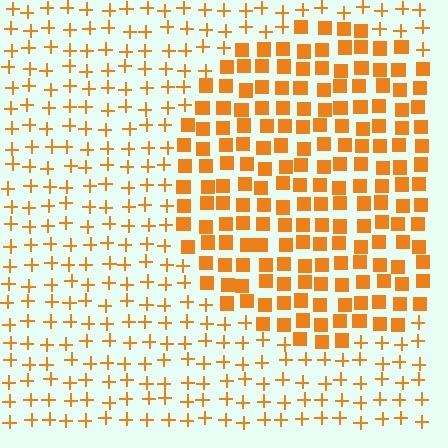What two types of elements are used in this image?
The image uses squares inside the circle region and plus signs outside it.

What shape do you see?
I see a circle.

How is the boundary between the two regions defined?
The boundary is defined by a change in element shape: squares inside vs. plus signs outside. All elements share the same color and spacing.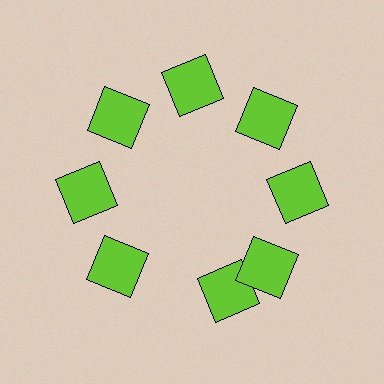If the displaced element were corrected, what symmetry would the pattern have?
It would have 8-fold rotational symmetry — the pattern would map onto itself every 45 degrees.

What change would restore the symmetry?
The symmetry would be restored by rotating it back into even spacing with its neighbors so that all 8 squares sit at equal angles and equal distance from the center.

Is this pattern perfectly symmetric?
No. The 8 lime squares are arranged in a ring, but one element near the 6 o'clock position is rotated out of alignment along the ring, breaking the 8-fold rotational symmetry.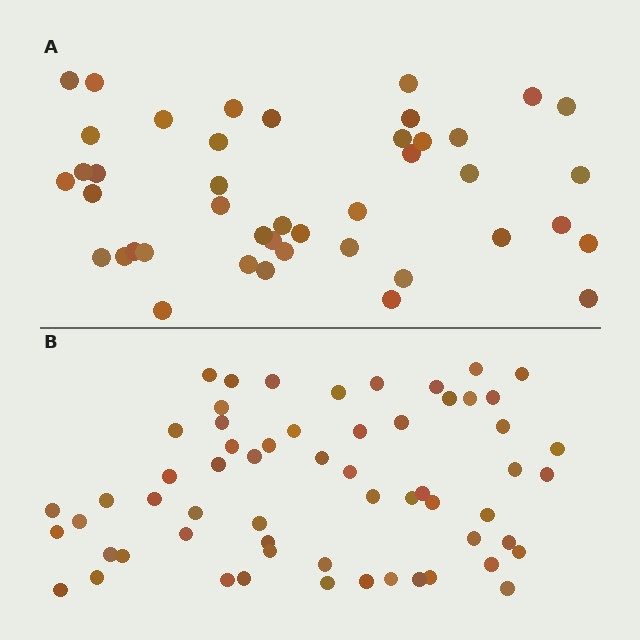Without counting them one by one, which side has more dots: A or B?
Region B (the bottom region) has more dots.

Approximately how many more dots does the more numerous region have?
Region B has approximately 15 more dots than region A.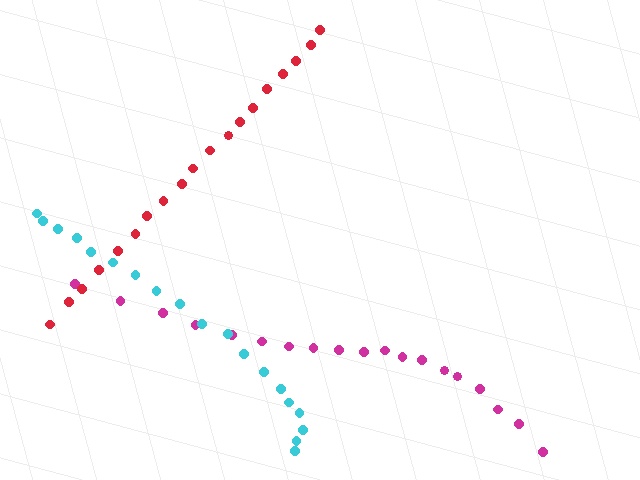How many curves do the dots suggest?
There are 3 distinct paths.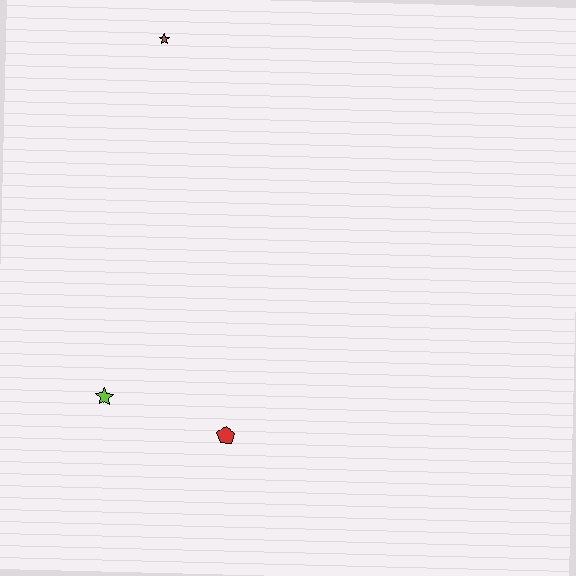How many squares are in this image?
There are no squares.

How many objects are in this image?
There are 3 objects.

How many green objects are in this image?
There are no green objects.